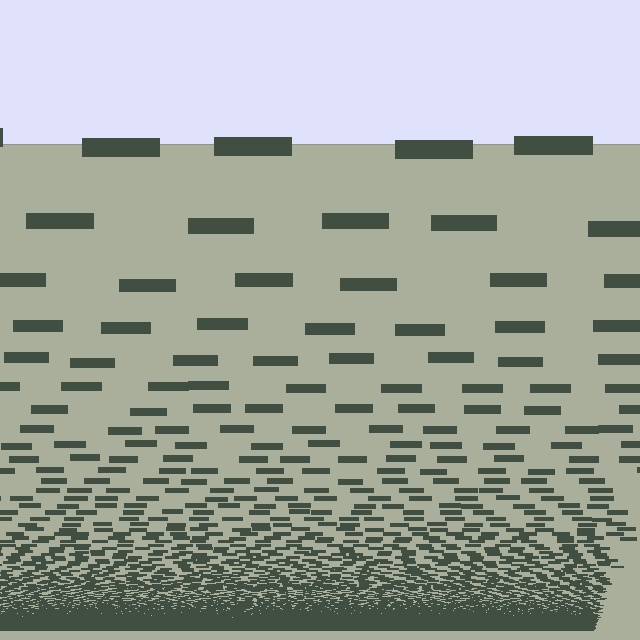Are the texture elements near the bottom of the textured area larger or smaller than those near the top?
Smaller. The gradient is inverted — elements near the bottom are smaller and denser.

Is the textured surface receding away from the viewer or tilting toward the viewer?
The surface appears to tilt toward the viewer. Texture elements get larger and sparser toward the top.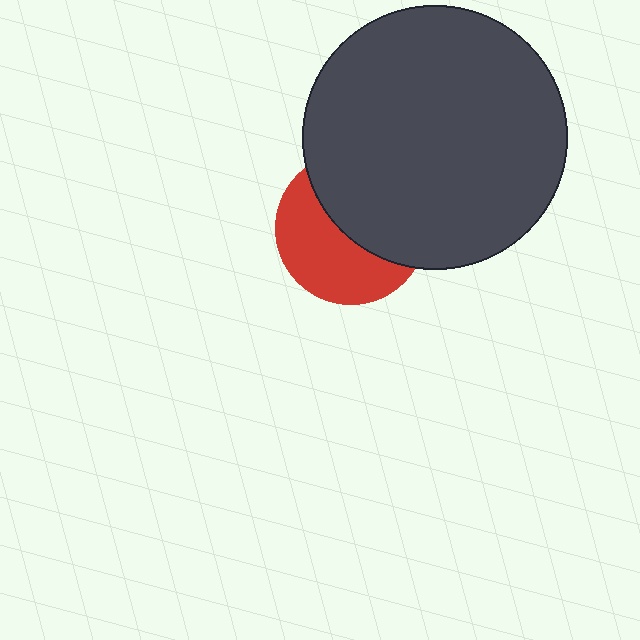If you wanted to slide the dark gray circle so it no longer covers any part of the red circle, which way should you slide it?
Slide it toward the upper-right — that is the most direct way to separate the two shapes.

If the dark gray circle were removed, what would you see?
You would see the complete red circle.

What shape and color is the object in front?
The object in front is a dark gray circle.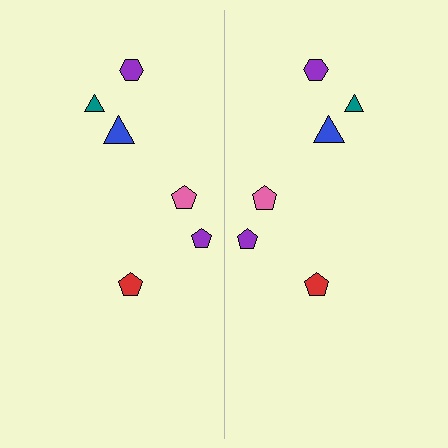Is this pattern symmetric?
Yes, this pattern has bilateral (reflection) symmetry.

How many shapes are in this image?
There are 12 shapes in this image.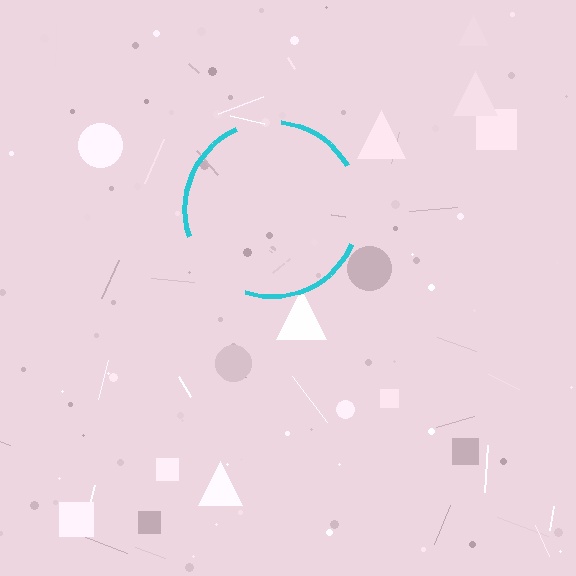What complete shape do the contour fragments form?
The contour fragments form a circle.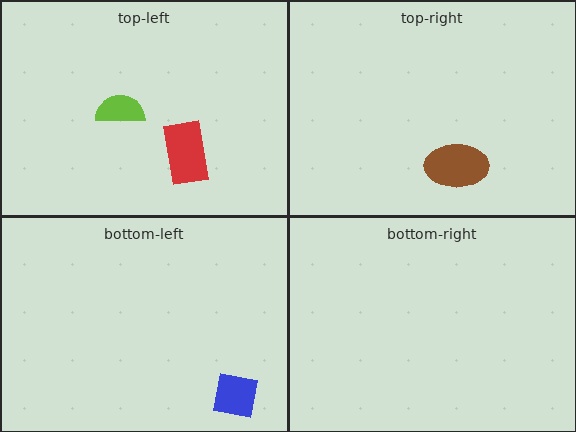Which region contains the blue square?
The bottom-left region.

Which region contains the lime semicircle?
The top-left region.